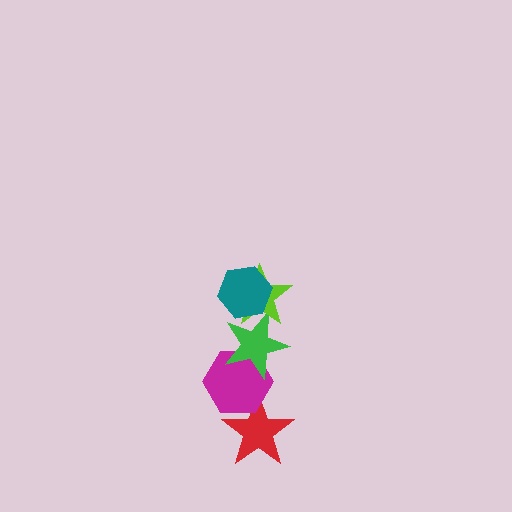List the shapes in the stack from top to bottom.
From top to bottom: the teal hexagon, the lime star, the green star, the magenta hexagon, the red star.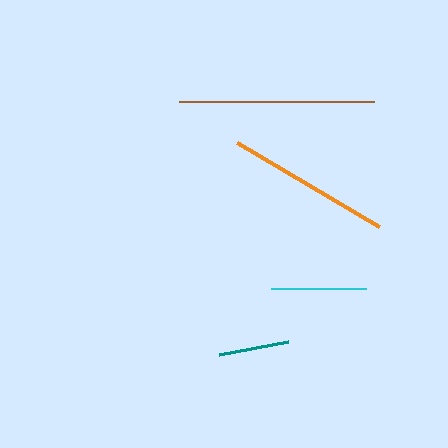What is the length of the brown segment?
The brown segment is approximately 195 pixels long.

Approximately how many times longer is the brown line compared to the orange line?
The brown line is approximately 1.2 times the length of the orange line.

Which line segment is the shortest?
The teal line is the shortest at approximately 70 pixels.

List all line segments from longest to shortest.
From longest to shortest: brown, orange, cyan, teal.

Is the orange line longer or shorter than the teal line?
The orange line is longer than the teal line.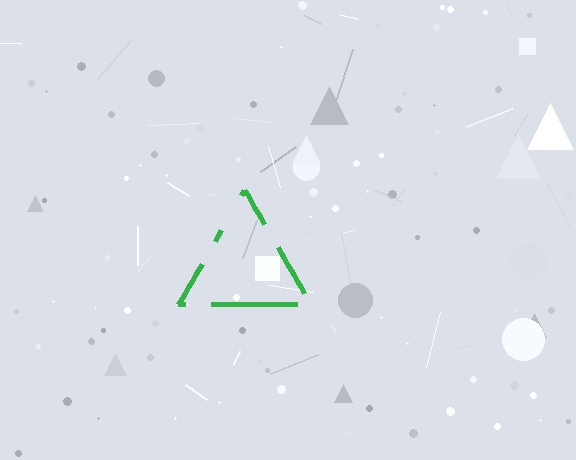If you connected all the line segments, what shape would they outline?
They would outline a triangle.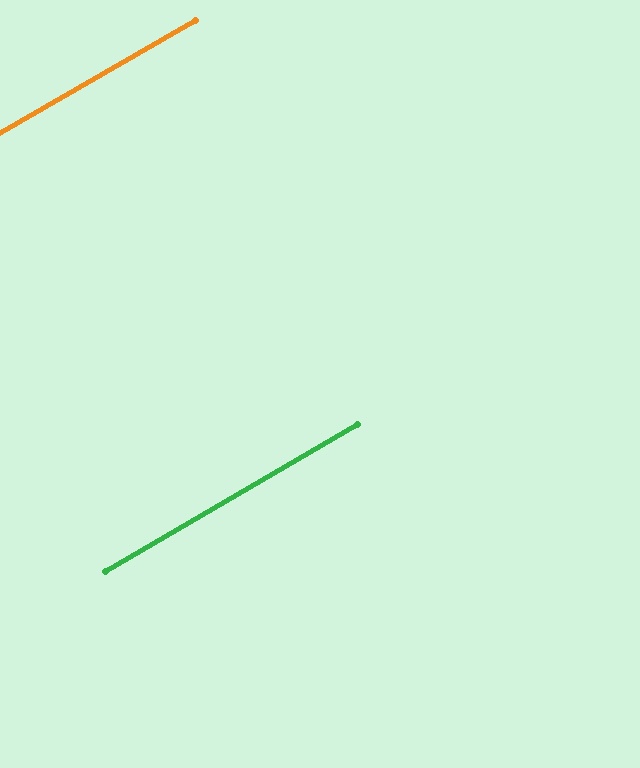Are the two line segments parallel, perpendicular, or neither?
Parallel — their directions differ by only 0.4°.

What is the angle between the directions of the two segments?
Approximately 0 degrees.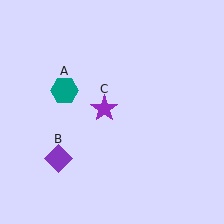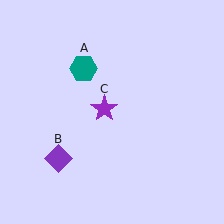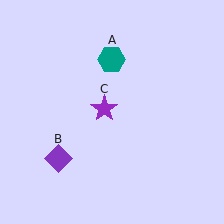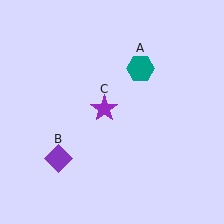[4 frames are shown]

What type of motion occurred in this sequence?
The teal hexagon (object A) rotated clockwise around the center of the scene.